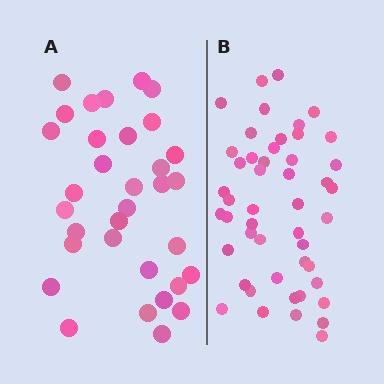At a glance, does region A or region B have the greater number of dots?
Region B (the right region) has more dots.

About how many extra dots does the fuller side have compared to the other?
Region B has approximately 15 more dots than region A.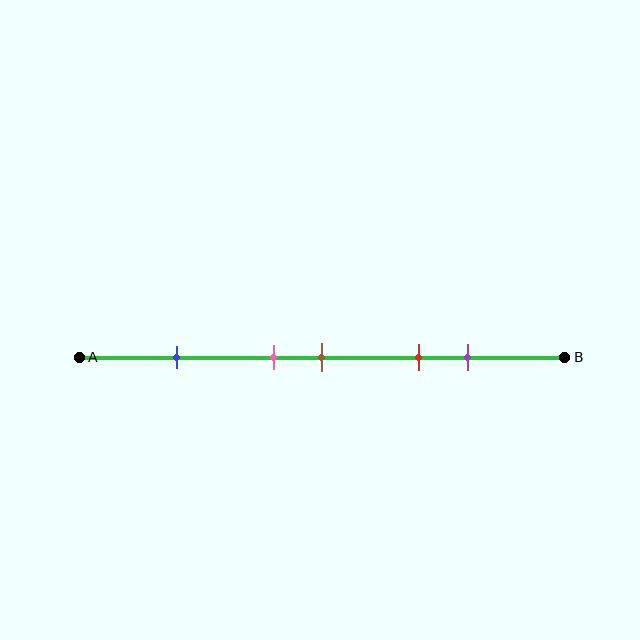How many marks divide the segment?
There are 5 marks dividing the segment.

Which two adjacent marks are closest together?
The pink and brown marks are the closest adjacent pair.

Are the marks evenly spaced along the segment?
No, the marks are not evenly spaced.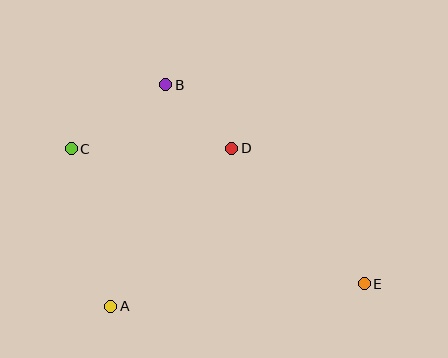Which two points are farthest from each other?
Points C and E are farthest from each other.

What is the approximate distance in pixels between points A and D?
The distance between A and D is approximately 199 pixels.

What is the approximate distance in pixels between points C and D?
The distance between C and D is approximately 161 pixels.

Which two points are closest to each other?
Points B and D are closest to each other.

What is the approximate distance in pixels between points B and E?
The distance between B and E is approximately 281 pixels.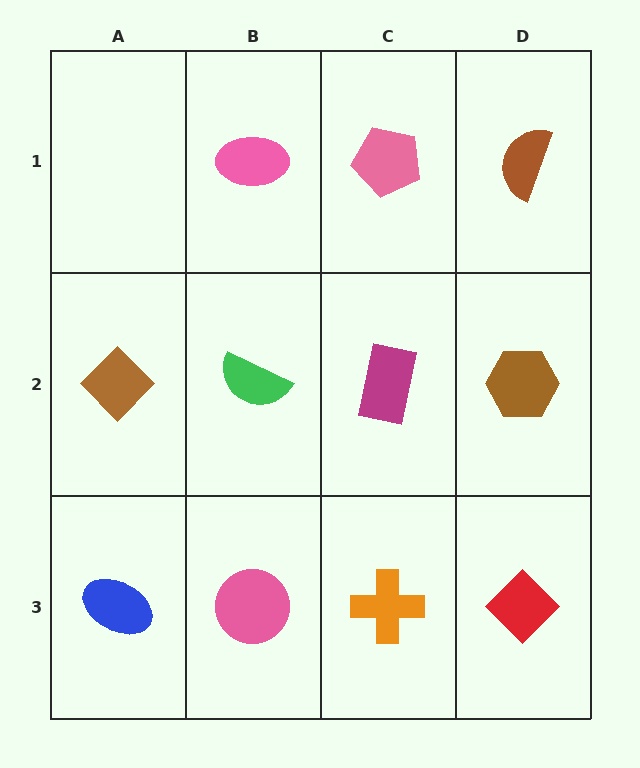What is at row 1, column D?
A brown semicircle.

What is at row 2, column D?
A brown hexagon.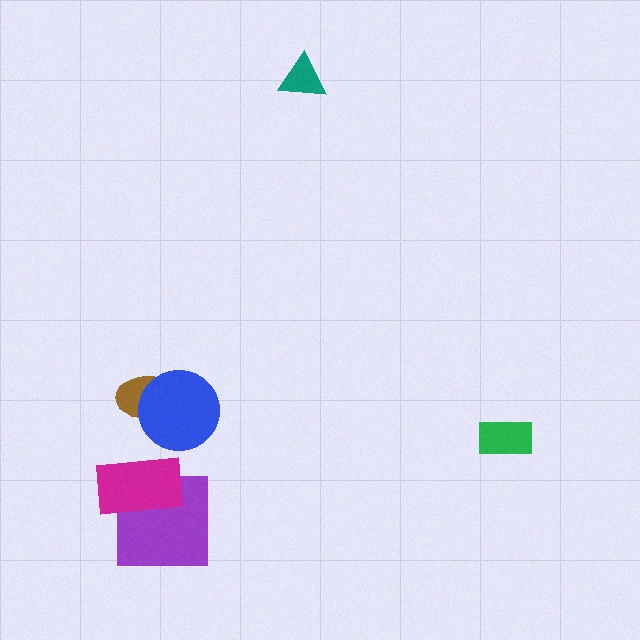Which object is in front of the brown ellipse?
The blue circle is in front of the brown ellipse.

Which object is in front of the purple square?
The magenta rectangle is in front of the purple square.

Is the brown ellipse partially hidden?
Yes, it is partially covered by another shape.